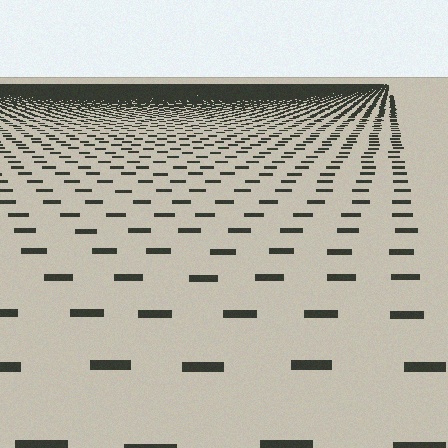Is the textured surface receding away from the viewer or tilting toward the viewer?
The surface is receding away from the viewer. Texture elements get smaller and denser toward the top.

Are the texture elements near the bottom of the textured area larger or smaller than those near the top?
Larger. Near the bottom, elements are closer to the viewer and appear at a bigger on-screen size.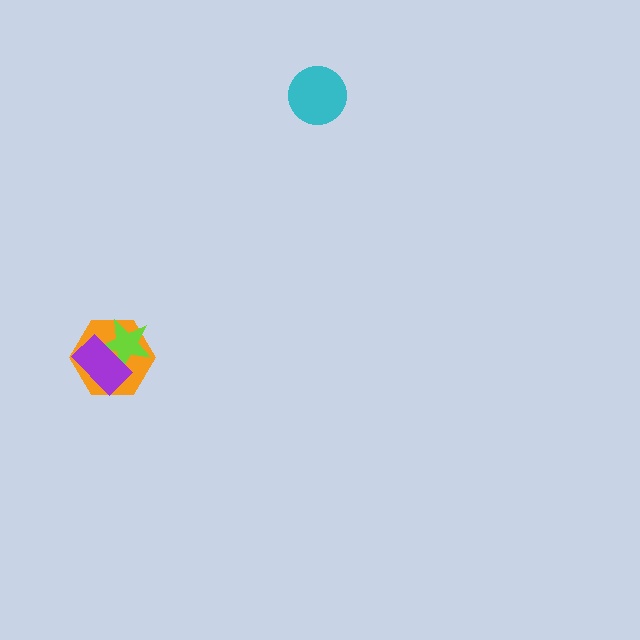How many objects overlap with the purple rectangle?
2 objects overlap with the purple rectangle.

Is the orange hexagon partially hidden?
Yes, it is partially covered by another shape.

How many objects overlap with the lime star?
2 objects overlap with the lime star.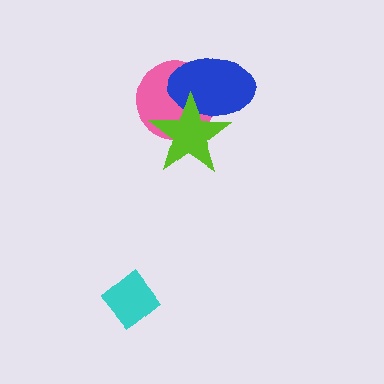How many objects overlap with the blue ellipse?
2 objects overlap with the blue ellipse.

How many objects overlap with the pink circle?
2 objects overlap with the pink circle.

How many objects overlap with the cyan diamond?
0 objects overlap with the cyan diamond.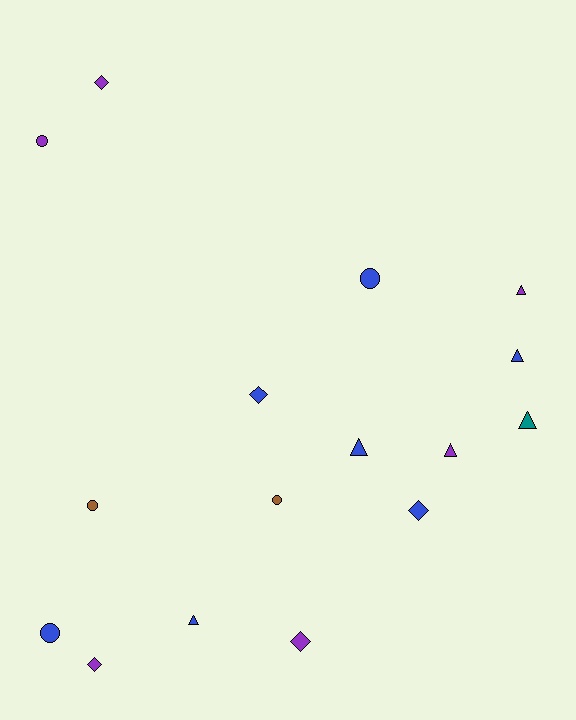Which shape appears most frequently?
Triangle, with 6 objects.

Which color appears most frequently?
Blue, with 7 objects.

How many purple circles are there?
There is 1 purple circle.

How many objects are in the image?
There are 16 objects.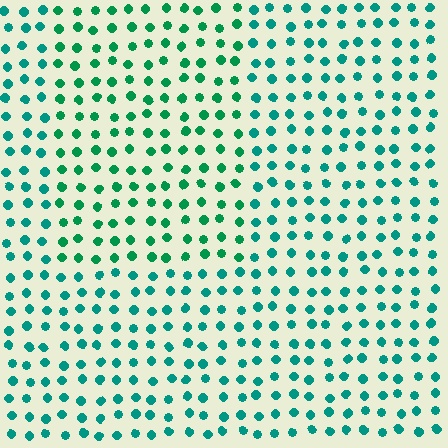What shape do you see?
I see a rectangle.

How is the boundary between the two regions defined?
The boundary is defined purely by a slight shift in hue (about 23 degrees). Spacing, size, and orientation are identical on both sides.